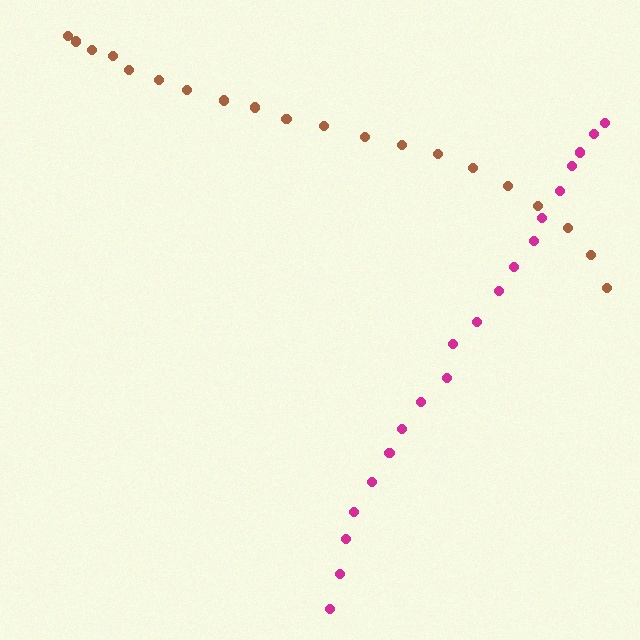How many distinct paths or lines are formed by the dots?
There are 2 distinct paths.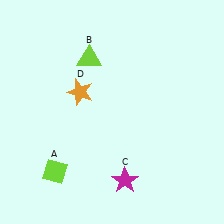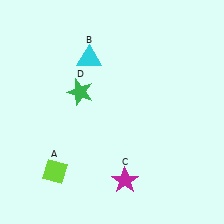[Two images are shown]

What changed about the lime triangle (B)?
In Image 1, B is lime. In Image 2, it changed to cyan.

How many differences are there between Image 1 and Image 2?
There are 2 differences between the two images.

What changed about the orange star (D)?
In Image 1, D is orange. In Image 2, it changed to green.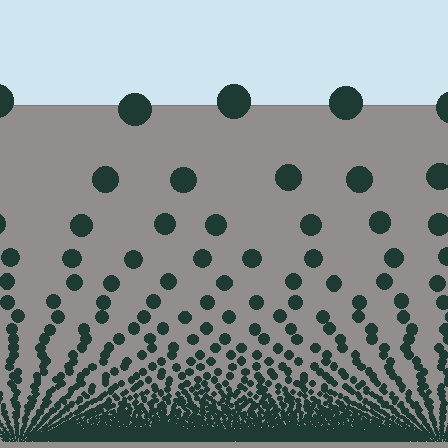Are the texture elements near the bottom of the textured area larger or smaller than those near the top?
Smaller. The gradient is inverted — elements near the bottom are smaller and denser.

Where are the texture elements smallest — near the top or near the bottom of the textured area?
Near the bottom.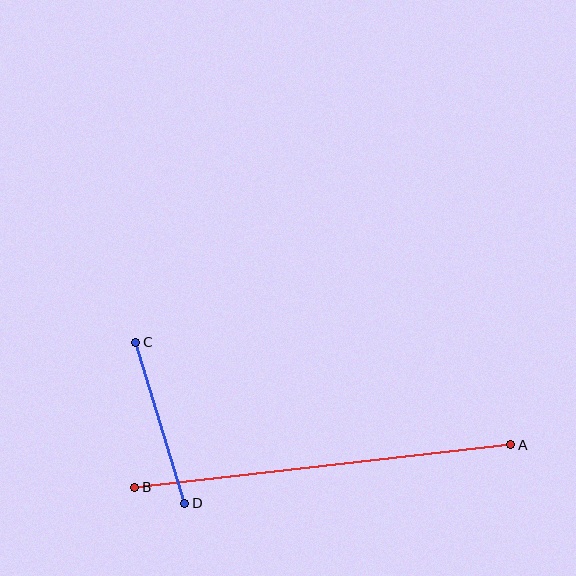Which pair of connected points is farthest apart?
Points A and B are farthest apart.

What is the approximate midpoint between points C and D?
The midpoint is at approximately (160, 423) pixels.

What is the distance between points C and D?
The distance is approximately 169 pixels.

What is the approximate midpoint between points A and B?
The midpoint is at approximately (323, 466) pixels.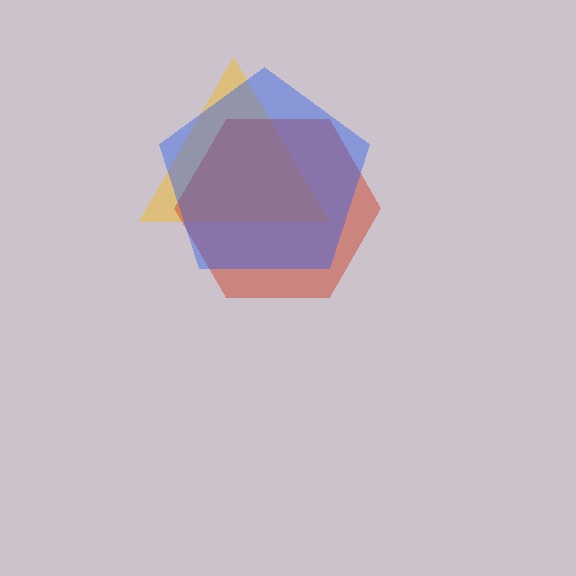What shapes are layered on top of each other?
The layered shapes are: a yellow triangle, a red hexagon, a blue pentagon.